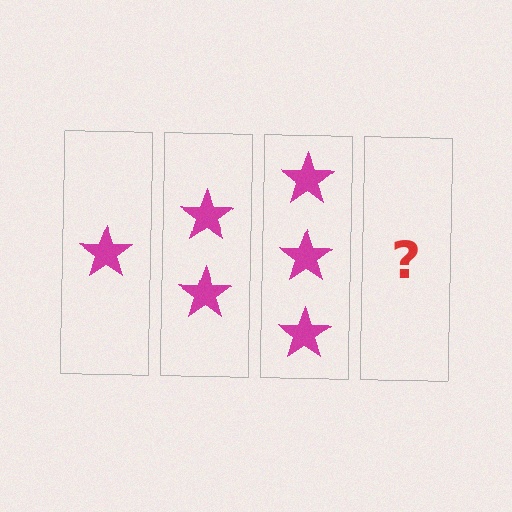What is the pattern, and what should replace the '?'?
The pattern is that each step adds one more star. The '?' should be 4 stars.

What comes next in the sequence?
The next element should be 4 stars.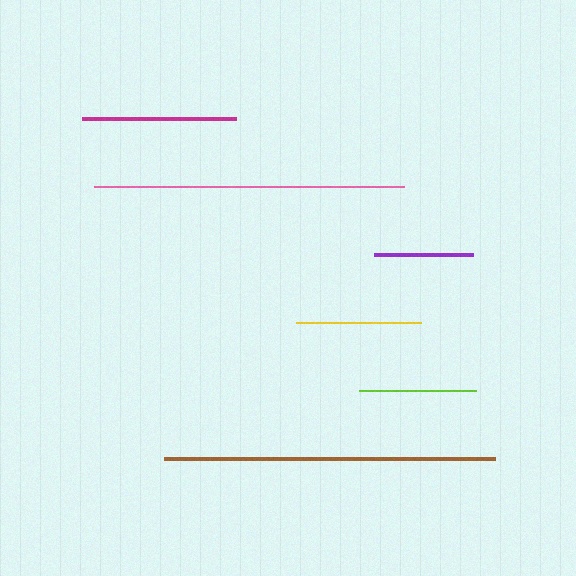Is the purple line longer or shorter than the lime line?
The lime line is longer than the purple line.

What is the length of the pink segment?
The pink segment is approximately 311 pixels long.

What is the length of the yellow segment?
The yellow segment is approximately 126 pixels long.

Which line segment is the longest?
The brown line is the longest at approximately 331 pixels.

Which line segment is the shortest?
The purple line is the shortest at approximately 99 pixels.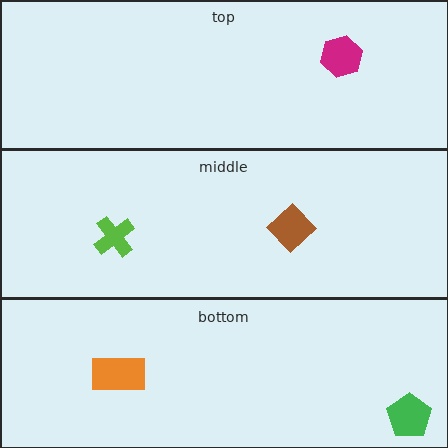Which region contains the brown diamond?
The middle region.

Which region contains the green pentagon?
The bottom region.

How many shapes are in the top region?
1.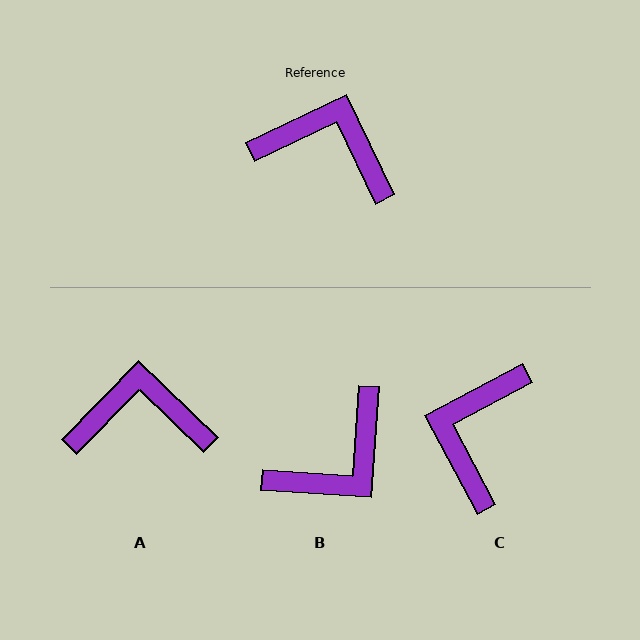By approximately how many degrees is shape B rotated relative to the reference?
Approximately 119 degrees clockwise.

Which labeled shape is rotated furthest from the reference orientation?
B, about 119 degrees away.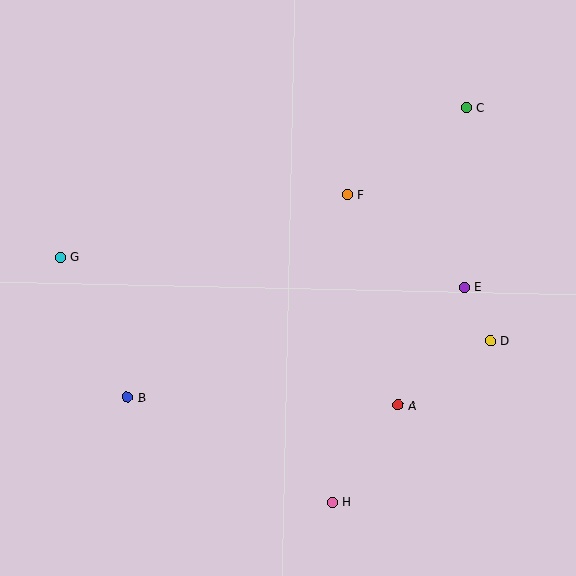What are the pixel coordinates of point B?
Point B is at (127, 397).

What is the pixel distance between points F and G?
The distance between F and G is 294 pixels.